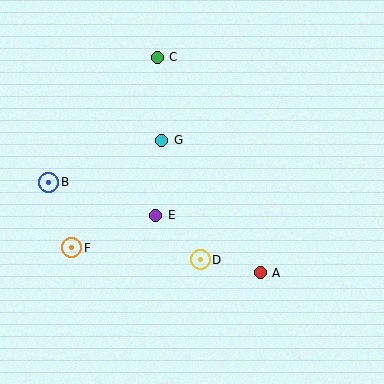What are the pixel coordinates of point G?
Point G is at (162, 140).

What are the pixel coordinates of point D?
Point D is at (200, 260).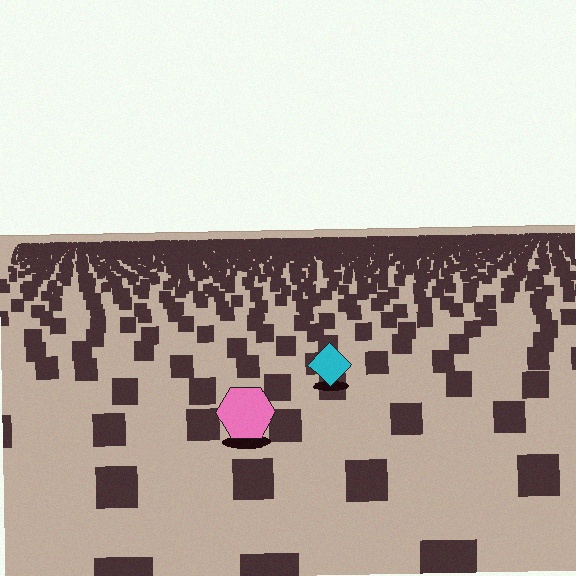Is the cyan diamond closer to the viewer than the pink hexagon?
No. The pink hexagon is closer — you can tell from the texture gradient: the ground texture is coarser near it.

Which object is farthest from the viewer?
The cyan diamond is farthest from the viewer. It appears smaller and the ground texture around it is denser.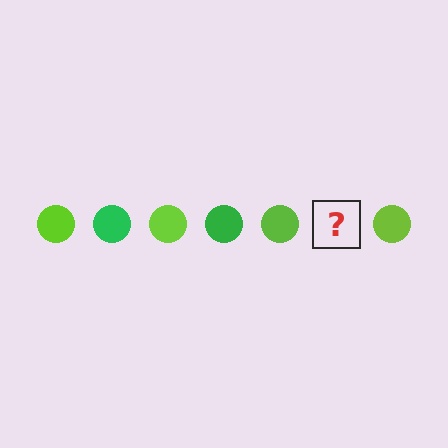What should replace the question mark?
The question mark should be replaced with a green circle.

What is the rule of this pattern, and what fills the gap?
The rule is that the pattern cycles through lime, green circles. The gap should be filled with a green circle.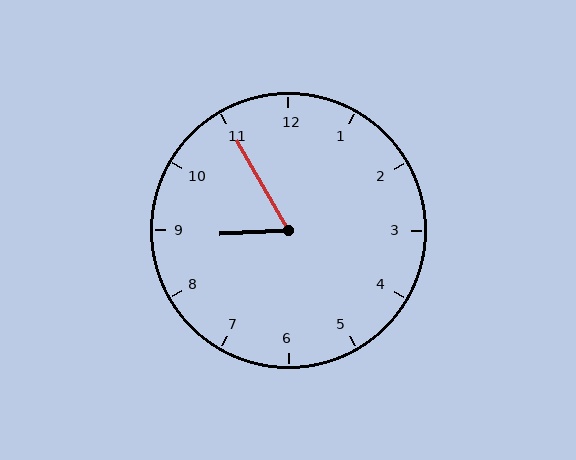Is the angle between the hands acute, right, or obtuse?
It is acute.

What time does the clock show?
8:55.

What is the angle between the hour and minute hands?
Approximately 62 degrees.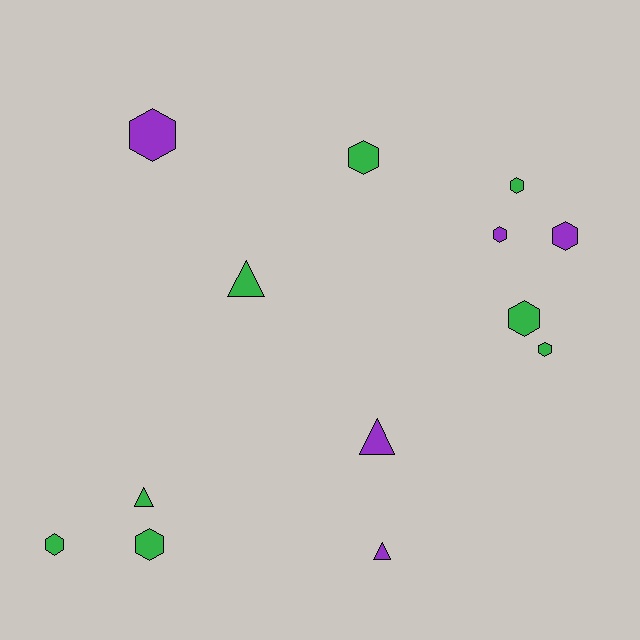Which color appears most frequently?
Green, with 8 objects.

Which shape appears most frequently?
Hexagon, with 9 objects.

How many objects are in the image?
There are 13 objects.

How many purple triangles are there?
There are 2 purple triangles.